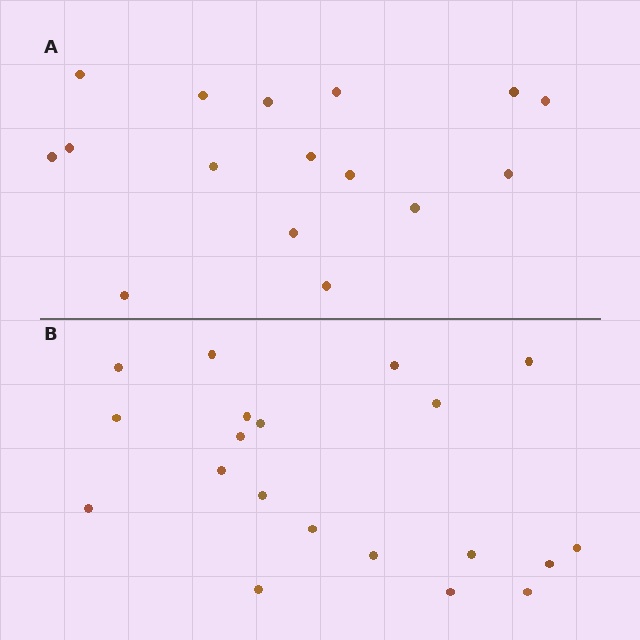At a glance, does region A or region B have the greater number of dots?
Region B (the bottom region) has more dots.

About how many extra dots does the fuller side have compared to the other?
Region B has about 4 more dots than region A.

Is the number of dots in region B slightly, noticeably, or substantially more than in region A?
Region B has noticeably more, but not dramatically so. The ratio is roughly 1.2 to 1.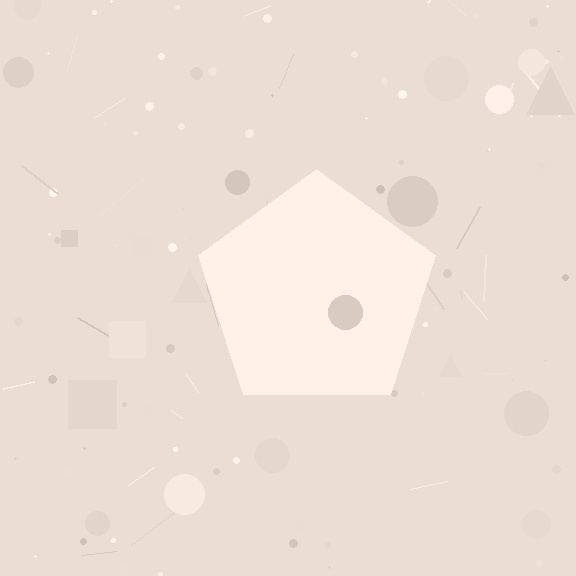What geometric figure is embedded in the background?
A pentagon is embedded in the background.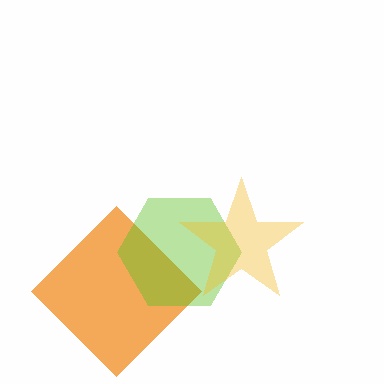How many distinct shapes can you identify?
There are 3 distinct shapes: an orange diamond, a lime hexagon, a yellow star.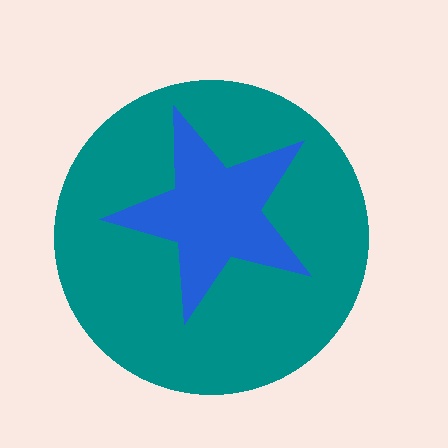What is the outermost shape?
The teal circle.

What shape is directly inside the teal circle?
The blue star.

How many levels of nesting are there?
2.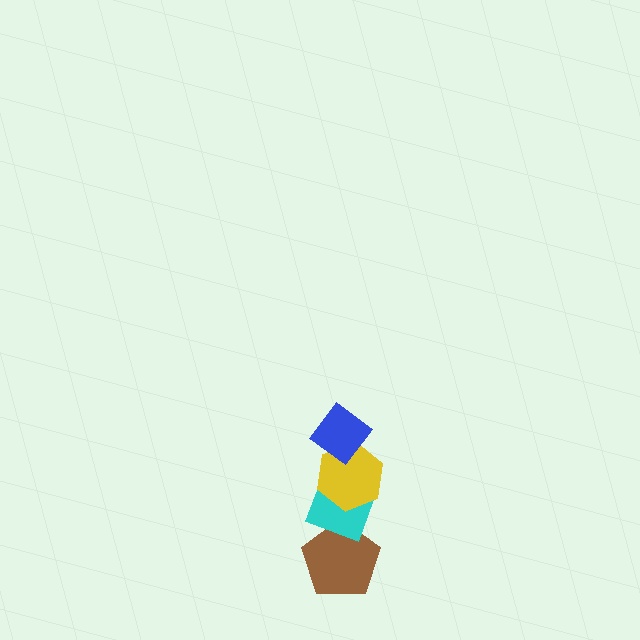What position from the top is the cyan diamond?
The cyan diamond is 3rd from the top.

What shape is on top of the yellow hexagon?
The blue diamond is on top of the yellow hexagon.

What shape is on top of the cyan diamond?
The yellow hexagon is on top of the cyan diamond.